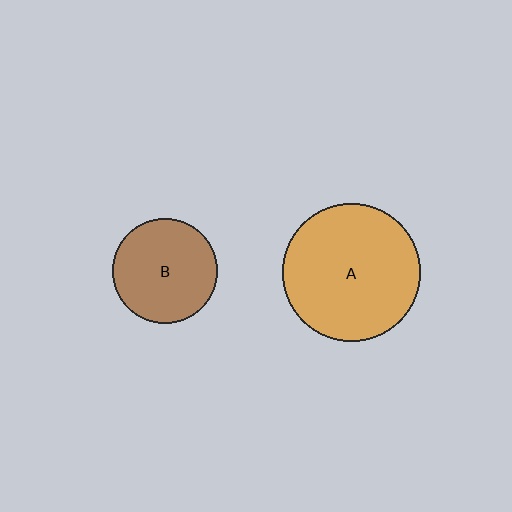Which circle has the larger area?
Circle A (orange).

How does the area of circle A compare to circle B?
Approximately 1.7 times.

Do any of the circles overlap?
No, none of the circles overlap.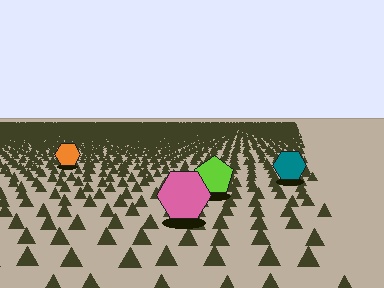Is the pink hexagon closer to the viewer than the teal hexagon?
Yes. The pink hexagon is closer — you can tell from the texture gradient: the ground texture is coarser near it.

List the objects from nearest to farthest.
From nearest to farthest: the pink hexagon, the lime pentagon, the teal hexagon, the orange hexagon.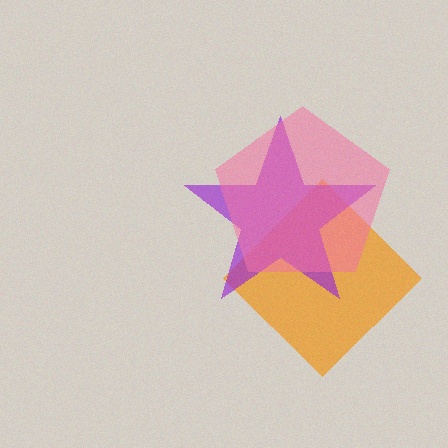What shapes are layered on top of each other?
The layered shapes are: an orange diamond, a purple star, a pink pentagon.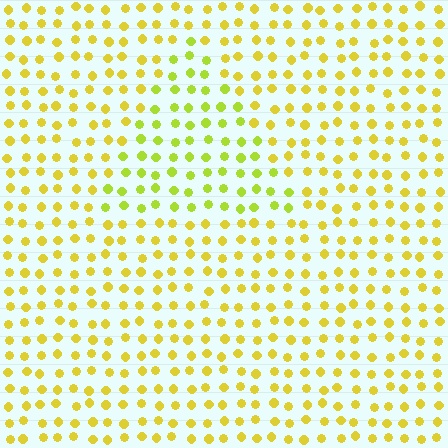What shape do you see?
I see a triangle.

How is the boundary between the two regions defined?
The boundary is defined purely by a slight shift in hue (about 24 degrees). Spacing, size, and orientation are identical on both sides.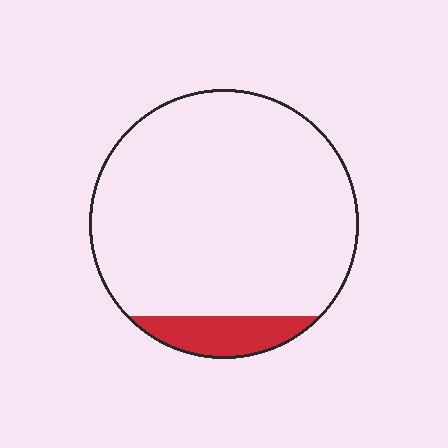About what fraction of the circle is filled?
About one tenth (1/10).